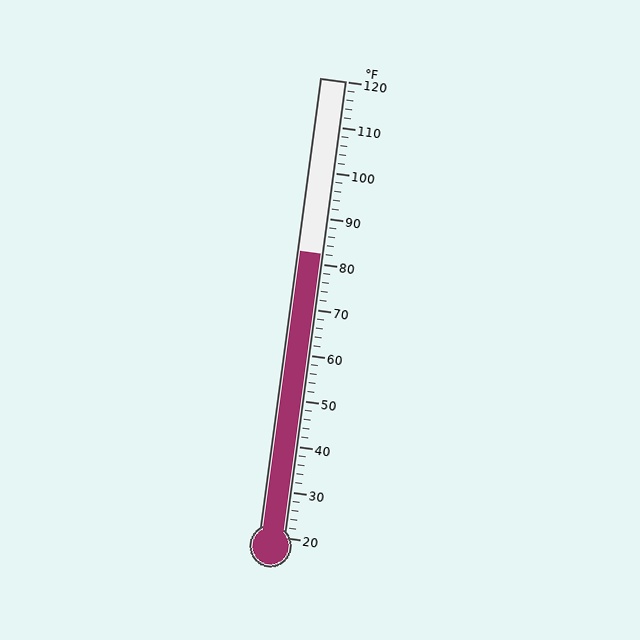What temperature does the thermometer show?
The thermometer shows approximately 82°F.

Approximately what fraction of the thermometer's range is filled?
The thermometer is filled to approximately 60% of its range.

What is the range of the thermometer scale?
The thermometer scale ranges from 20°F to 120°F.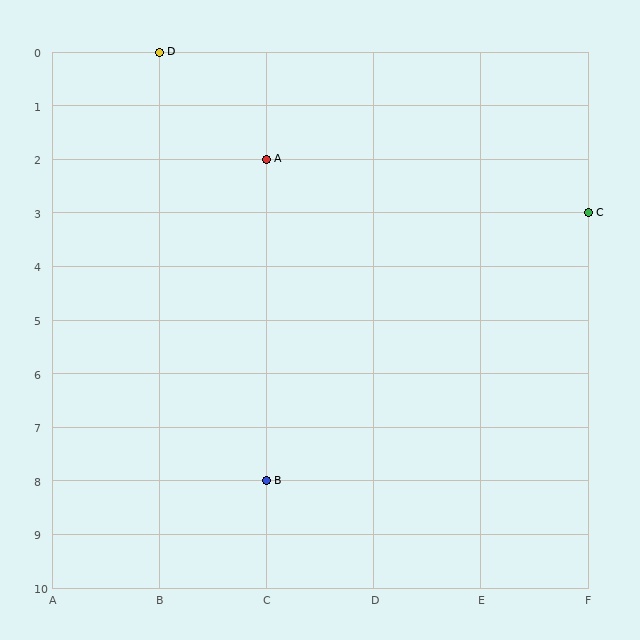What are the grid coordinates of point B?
Point B is at grid coordinates (C, 8).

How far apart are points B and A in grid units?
Points B and A are 6 rows apart.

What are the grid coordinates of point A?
Point A is at grid coordinates (C, 2).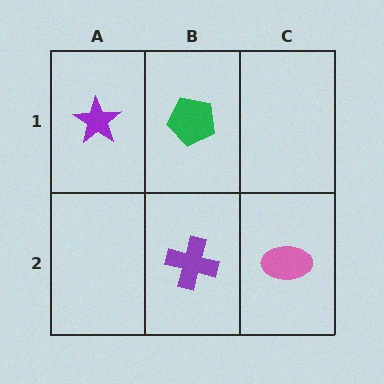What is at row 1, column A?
A purple star.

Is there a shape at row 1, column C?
No, that cell is empty.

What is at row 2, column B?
A purple cross.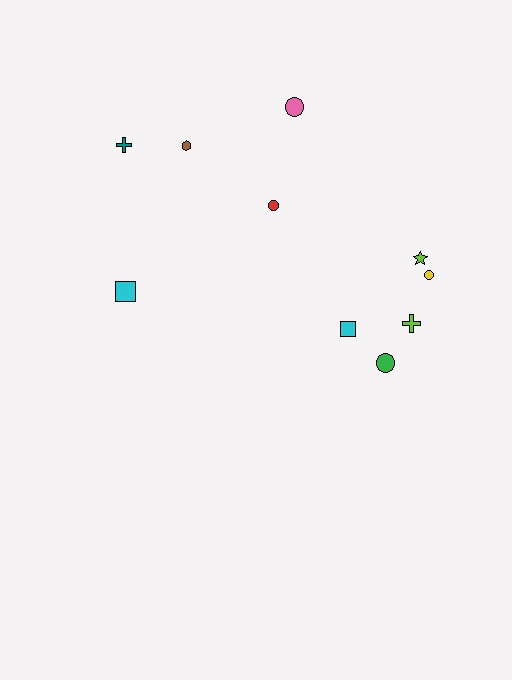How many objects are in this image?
There are 10 objects.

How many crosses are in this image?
There are 2 crosses.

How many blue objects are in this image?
There are no blue objects.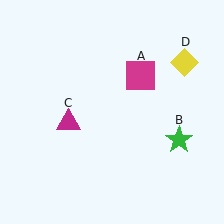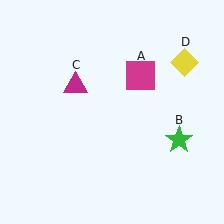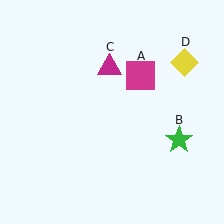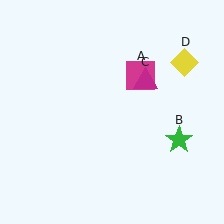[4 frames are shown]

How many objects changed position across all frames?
1 object changed position: magenta triangle (object C).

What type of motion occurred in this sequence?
The magenta triangle (object C) rotated clockwise around the center of the scene.